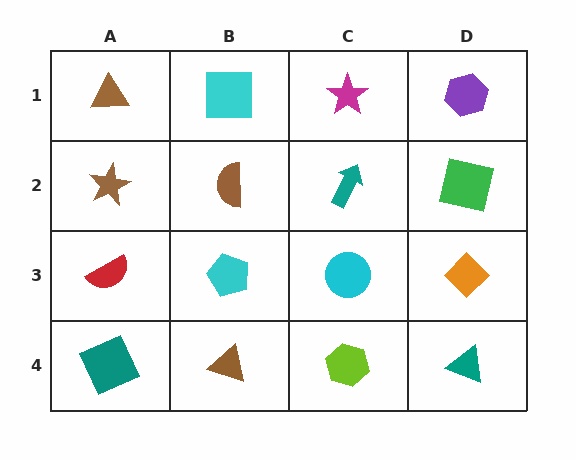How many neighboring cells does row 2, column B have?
4.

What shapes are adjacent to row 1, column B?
A brown semicircle (row 2, column B), a brown triangle (row 1, column A), a magenta star (row 1, column C).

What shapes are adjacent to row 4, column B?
A cyan pentagon (row 3, column B), a teal square (row 4, column A), a lime hexagon (row 4, column C).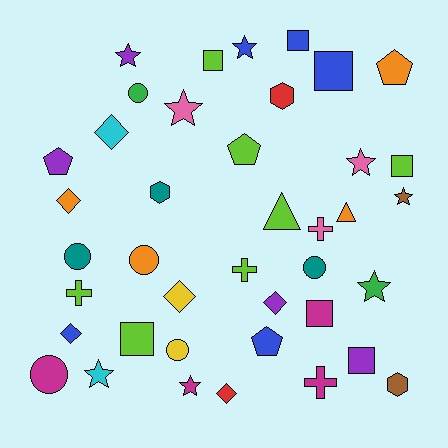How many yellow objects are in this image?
There are 2 yellow objects.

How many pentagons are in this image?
There are 4 pentagons.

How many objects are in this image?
There are 40 objects.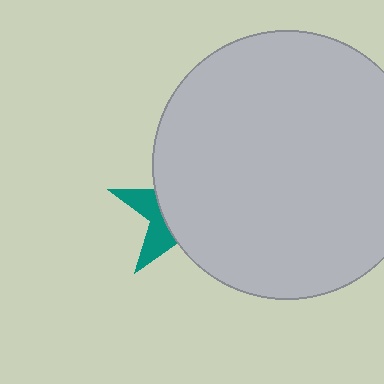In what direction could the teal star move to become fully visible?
The teal star could move left. That would shift it out from behind the light gray circle entirely.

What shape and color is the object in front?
The object in front is a light gray circle.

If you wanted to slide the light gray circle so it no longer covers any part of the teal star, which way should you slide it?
Slide it right — that is the most direct way to separate the two shapes.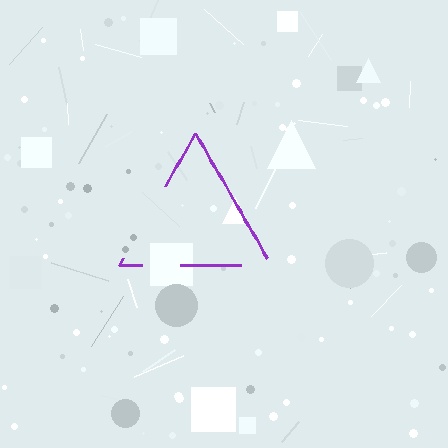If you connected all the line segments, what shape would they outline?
They would outline a triangle.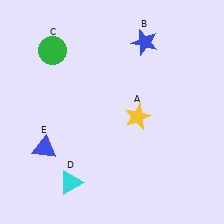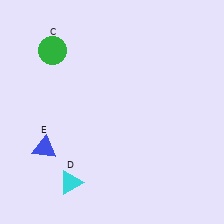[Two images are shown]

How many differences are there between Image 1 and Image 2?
There are 2 differences between the two images.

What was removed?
The blue star (B), the yellow star (A) were removed in Image 2.